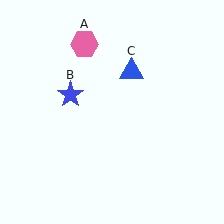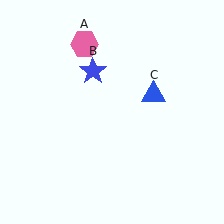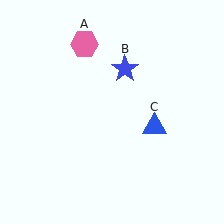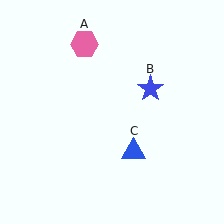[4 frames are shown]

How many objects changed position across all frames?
2 objects changed position: blue star (object B), blue triangle (object C).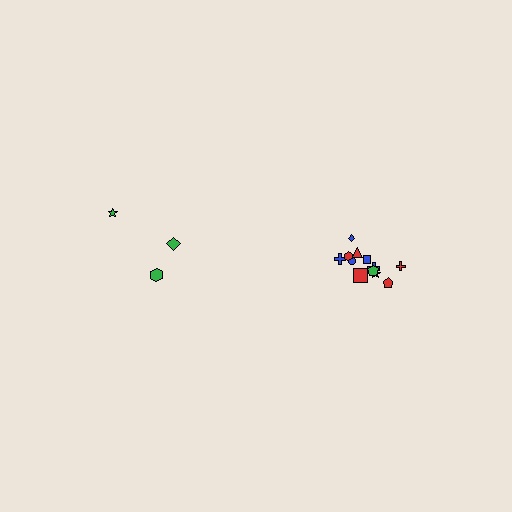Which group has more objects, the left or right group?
The right group.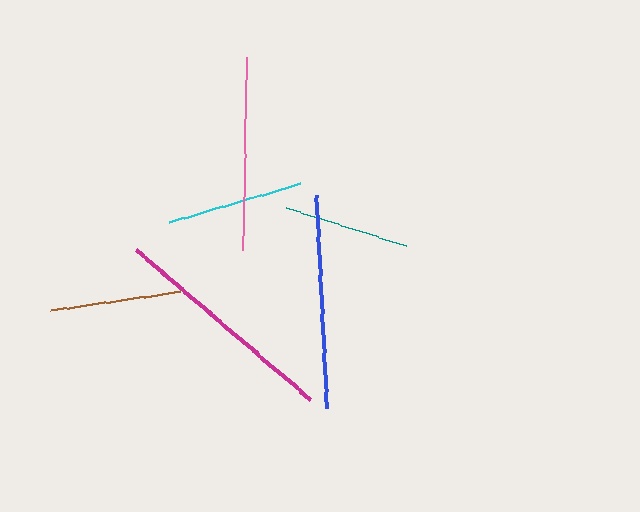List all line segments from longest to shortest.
From longest to shortest: magenta, blue, pink, cyan, brown, teal.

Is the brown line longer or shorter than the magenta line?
The magenta line is longer than the brown line.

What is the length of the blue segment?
The blue segment is approximately 213 pixels long.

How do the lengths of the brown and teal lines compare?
The brown and teal lines are approximately the same length.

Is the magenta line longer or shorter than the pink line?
The magenta line is longer than the pink line.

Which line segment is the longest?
The magenta line is the longest at approximately 230 pixels.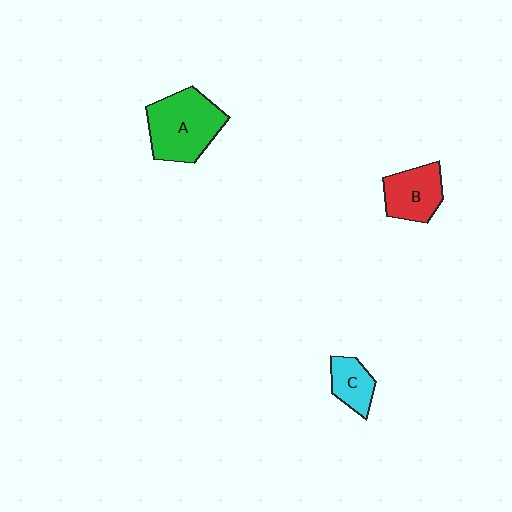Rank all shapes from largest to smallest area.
From largest to smallest: A (green), B (red), C (cyan).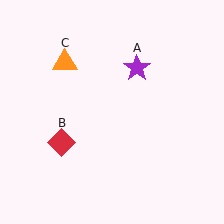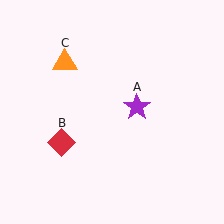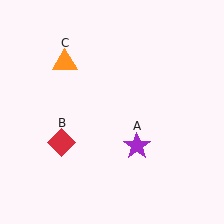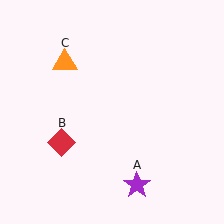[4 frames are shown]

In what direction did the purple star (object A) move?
The purple star (object A) moved down.